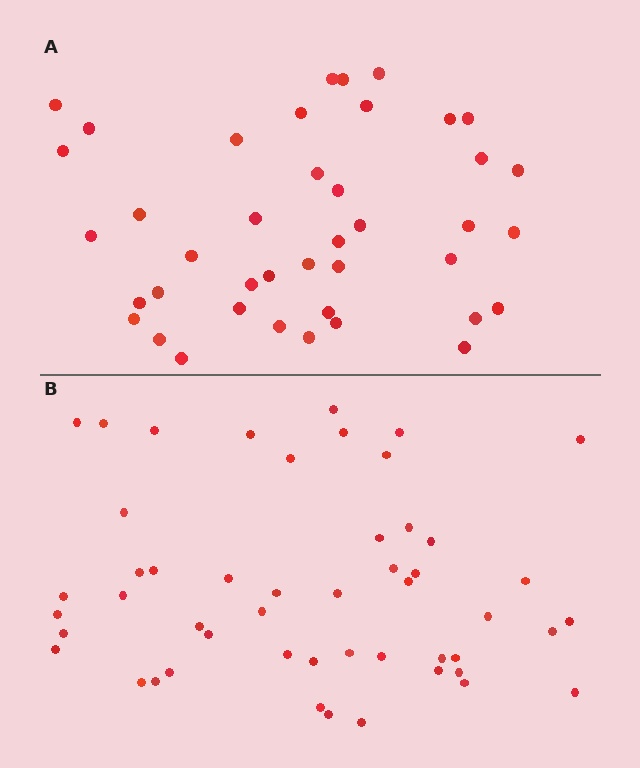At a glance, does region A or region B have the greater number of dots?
Region B (the bottom region) has more dots.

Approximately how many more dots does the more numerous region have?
Region B has roughly 8 or so more dots than region A.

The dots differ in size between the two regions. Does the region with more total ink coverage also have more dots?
No. Region A has more total ink coverage because its dots are larger, but region B actually contains more individual dots. Total area can be misleading — the number of items is what matters here.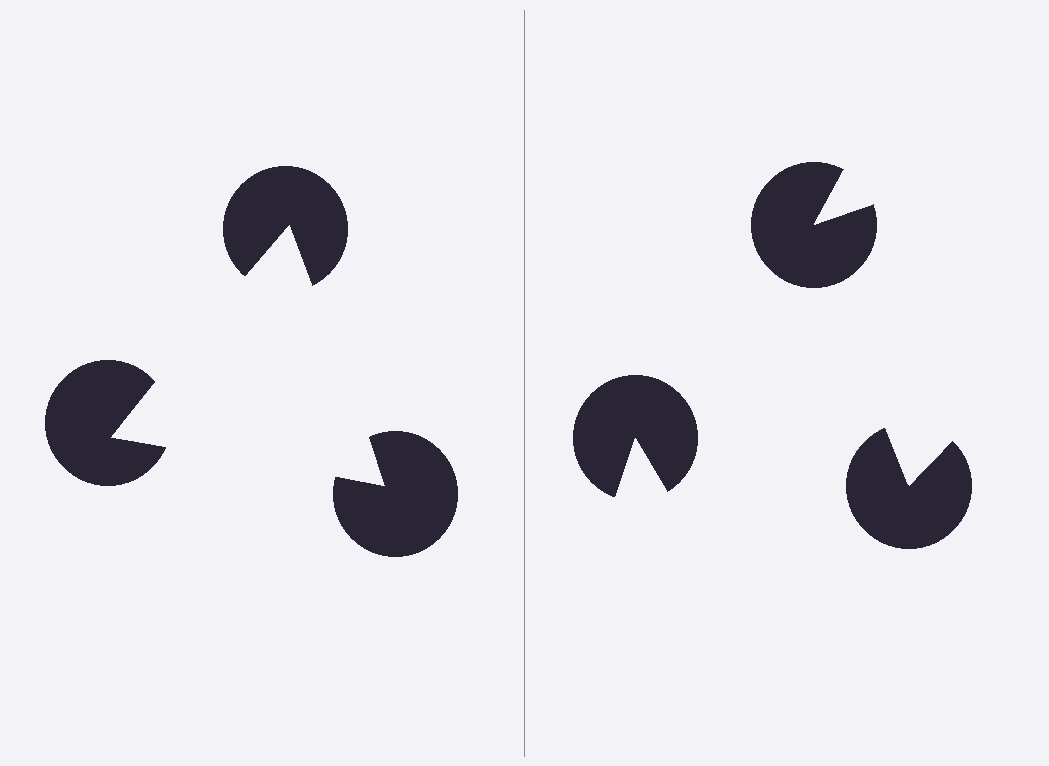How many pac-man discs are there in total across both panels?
6 — 3 on each side.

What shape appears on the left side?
An illusory triangle.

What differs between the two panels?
The pac-man discs are positioned identically on both sides; only the wedge orientations differ. On the left they align to a triangle; on the right they are misaligned.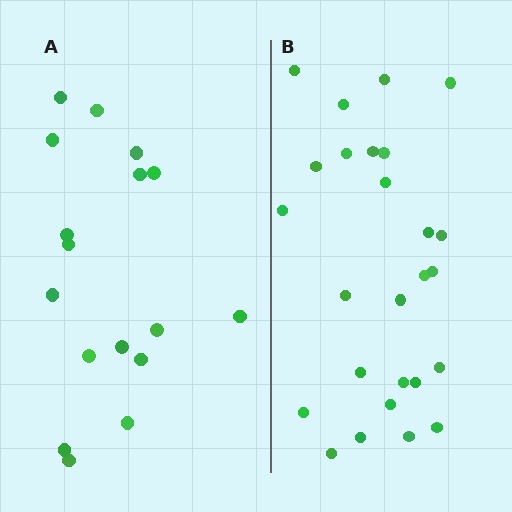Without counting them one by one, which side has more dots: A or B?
Region B (the right region) has more dots.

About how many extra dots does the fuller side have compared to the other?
Region B has roughly 8 or so more dots than region A.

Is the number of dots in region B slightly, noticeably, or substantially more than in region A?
Region B has substantially more. The ratio is roughly 1.5 to 1.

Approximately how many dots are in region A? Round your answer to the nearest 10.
About 20 dots. (The exact count is 17, which rounds to 20.)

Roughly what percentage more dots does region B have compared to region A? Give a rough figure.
About 55% more.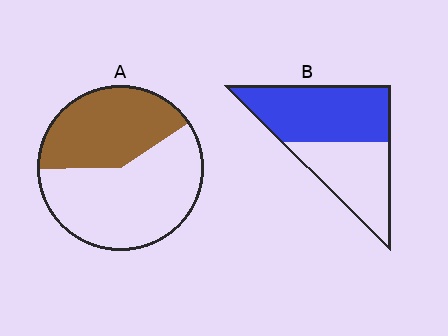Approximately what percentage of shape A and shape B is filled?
A is approximately 40% and B is approximately 55%.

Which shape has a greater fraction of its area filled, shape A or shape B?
Shape B.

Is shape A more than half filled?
No.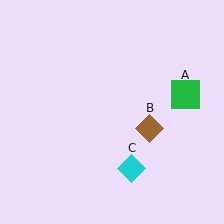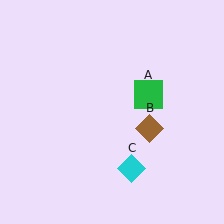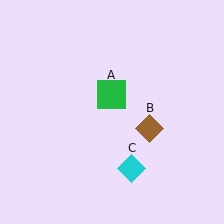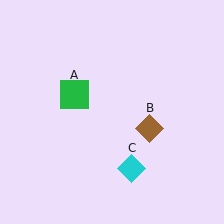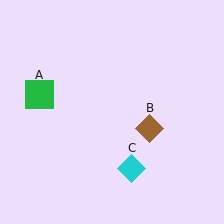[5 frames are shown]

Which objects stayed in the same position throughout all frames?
Brown diamond (object B) and cyan diamond (object C) remained stationary.